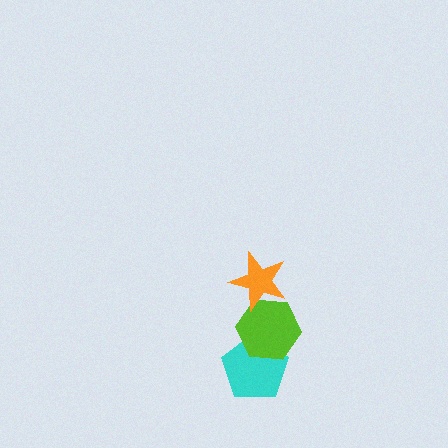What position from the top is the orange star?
The orange star is 1st from the top.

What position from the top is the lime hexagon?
The lime hexagon is 2nd from the top.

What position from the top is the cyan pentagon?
The cyan pentagon is 3rd from the top.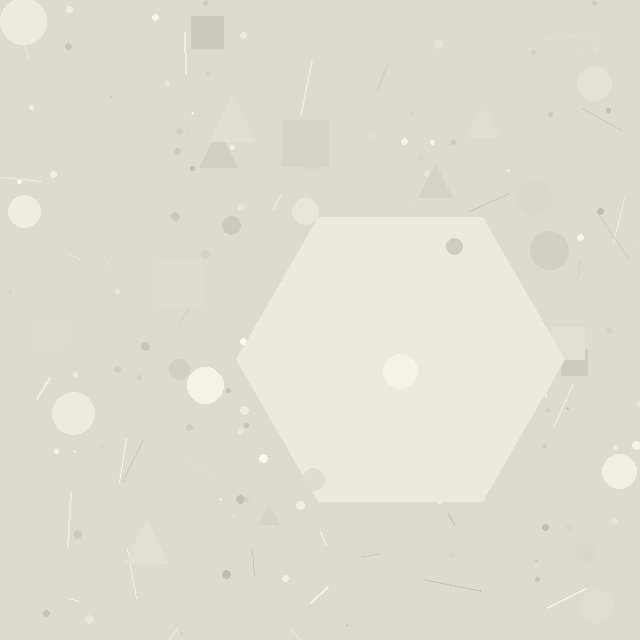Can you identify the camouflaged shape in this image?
The camouflaged shape is a hexagon.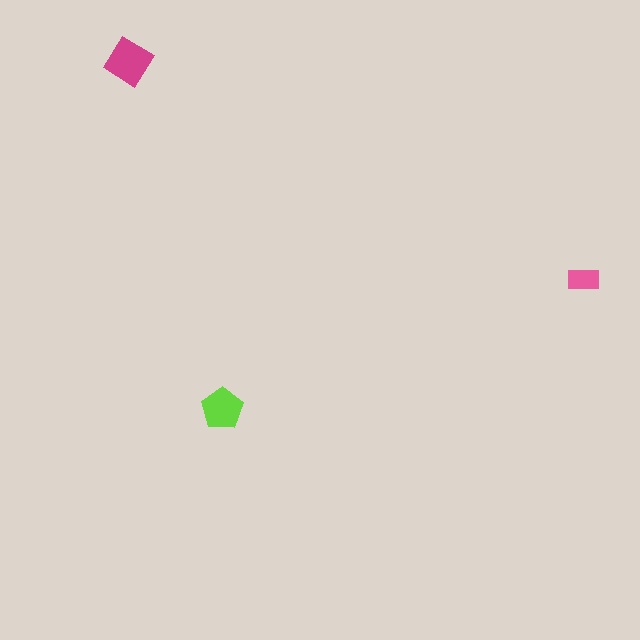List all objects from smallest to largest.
The pink rectangle, the lime pentagon, the magenta diamond.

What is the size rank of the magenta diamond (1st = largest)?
1st.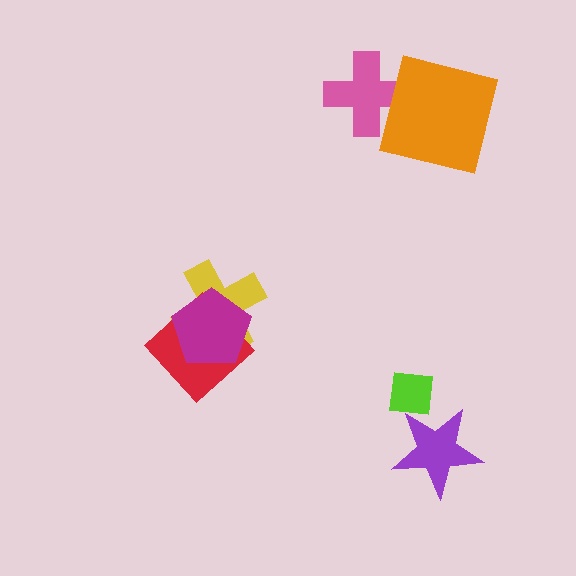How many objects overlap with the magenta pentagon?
2 objects overlap with the magenta pentagon.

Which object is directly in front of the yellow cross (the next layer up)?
The red diamond is directly in front of the yellow cross.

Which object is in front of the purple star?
The lime square is in front of the purple star.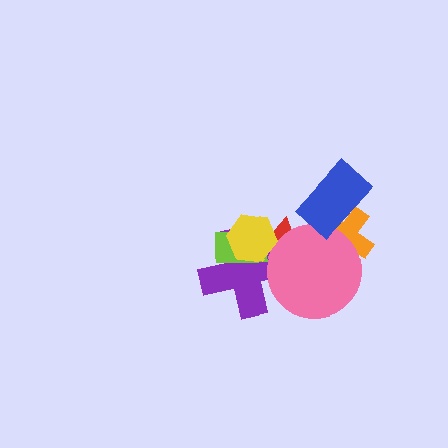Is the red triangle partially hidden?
Yes, it is partially covered by another shape.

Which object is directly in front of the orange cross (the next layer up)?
The pink circle is directly in front of the orange cross.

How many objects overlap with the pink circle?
3 objects overlap with the pink circle.